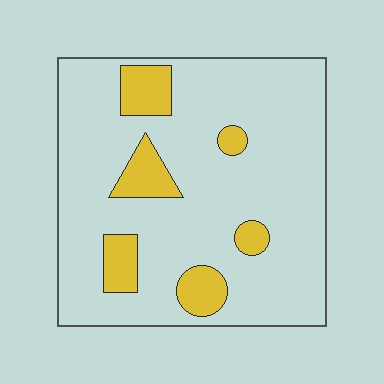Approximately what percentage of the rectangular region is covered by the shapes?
Approximately 15%.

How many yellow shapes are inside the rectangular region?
6.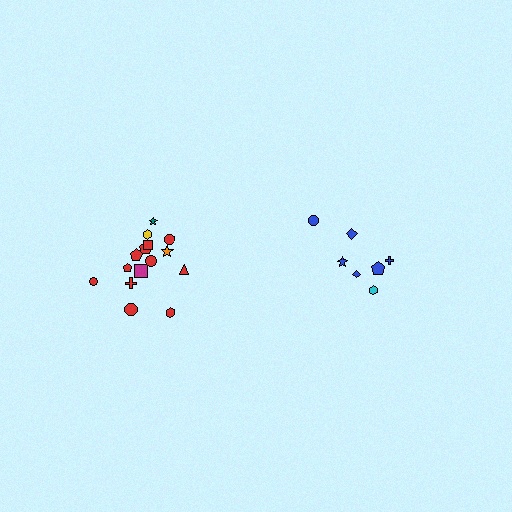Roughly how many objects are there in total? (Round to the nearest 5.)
Roughly 20 objects in total.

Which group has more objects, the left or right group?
The left group.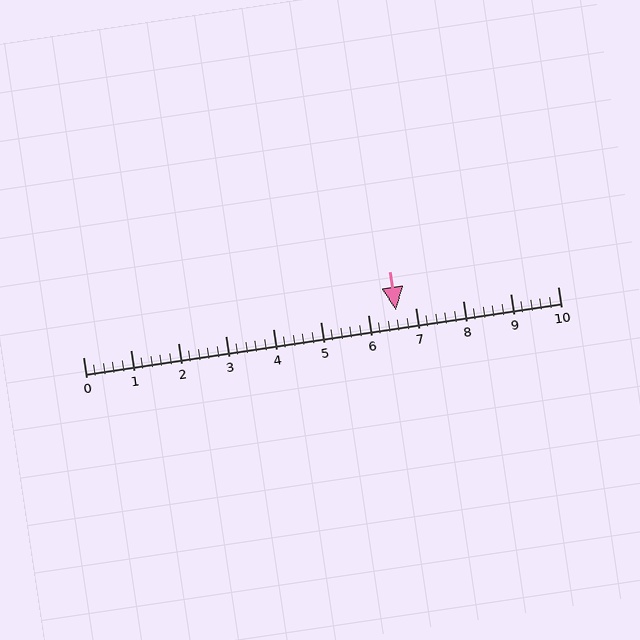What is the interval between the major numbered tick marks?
The major tick marks are spaced 1 units apart.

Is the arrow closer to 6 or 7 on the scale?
The arrow is closer to 7.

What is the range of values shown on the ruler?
The ruler shows values from 0 to 10.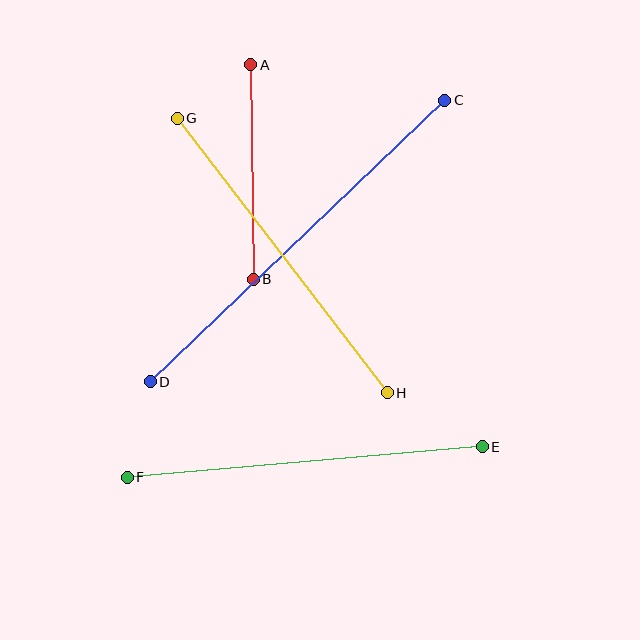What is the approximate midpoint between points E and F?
The midpoint is at approximately (305, 462) pixels.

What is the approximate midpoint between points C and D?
The midpoint is at approximately (298, 241) pixels.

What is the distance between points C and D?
The distance is approximately 407 pixels.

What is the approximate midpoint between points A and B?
The midpoint is at approximately (252, 172) pixels.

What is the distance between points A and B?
The distance is approximately 214 pixels.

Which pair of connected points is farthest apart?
Points C and D are farthest apart.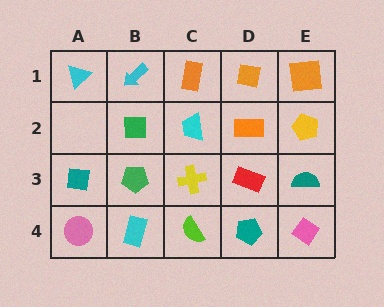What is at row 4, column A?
A pink circle.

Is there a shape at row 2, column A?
No, that cell is empty.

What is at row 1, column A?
A cyan triangle.